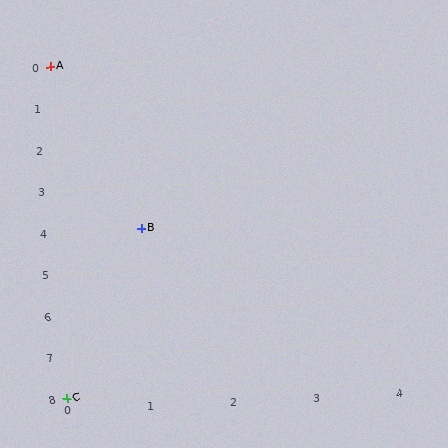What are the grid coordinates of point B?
Point B is at grid coordinates (1, 4).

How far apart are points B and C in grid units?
Points B and C are 1 column and 4 rows apart (about 4.1 grid units diagonally).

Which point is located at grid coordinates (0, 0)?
Point A is at (0, 0).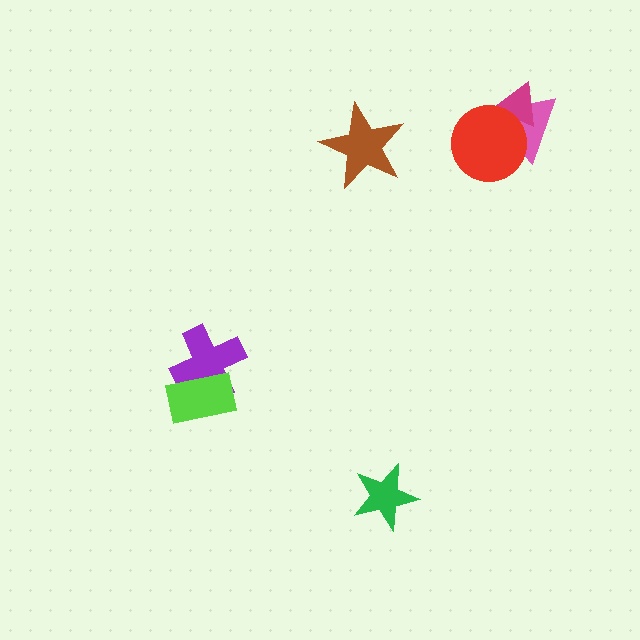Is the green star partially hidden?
No, no other shape covers it.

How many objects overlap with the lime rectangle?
1 object overlaps with the lime rectangle.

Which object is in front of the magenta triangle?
The red circle is in front of the magenta triangle.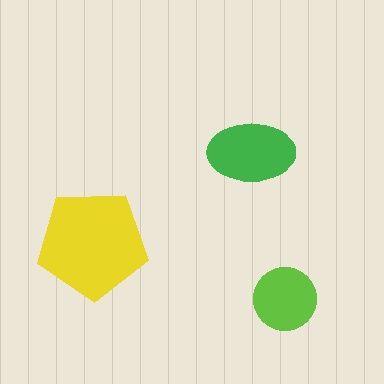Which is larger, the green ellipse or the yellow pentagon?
The yellow pentagon.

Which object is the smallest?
The lime circle.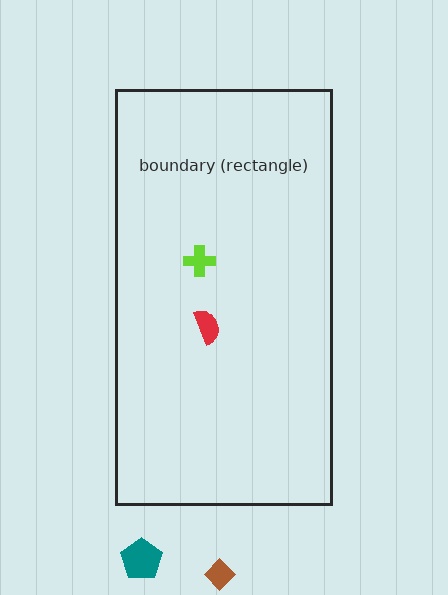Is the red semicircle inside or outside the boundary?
Inside.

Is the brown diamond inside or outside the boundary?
Outside.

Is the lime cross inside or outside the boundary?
Inside.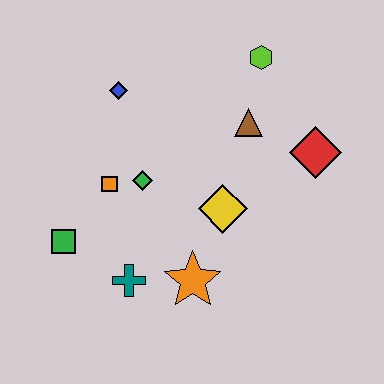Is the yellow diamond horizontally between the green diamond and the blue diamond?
No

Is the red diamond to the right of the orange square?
Yes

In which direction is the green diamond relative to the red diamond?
The green diamond is to the left of the red diamond.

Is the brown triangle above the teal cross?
Yes